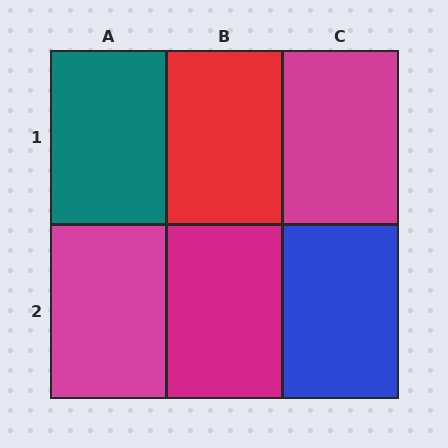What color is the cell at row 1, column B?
Red.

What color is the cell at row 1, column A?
Teal.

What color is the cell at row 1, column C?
Magenta.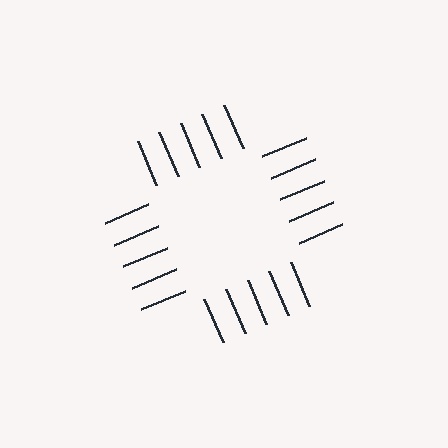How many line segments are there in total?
20 — 5 along each of the 4 edges.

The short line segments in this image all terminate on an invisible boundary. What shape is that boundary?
An illusory square — the line segments terminate on its edges but no continuous stroke is drawn.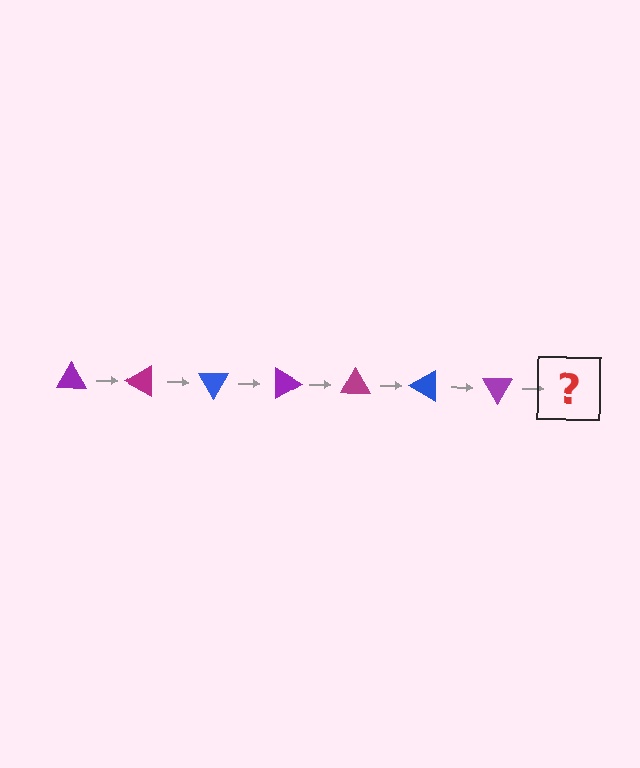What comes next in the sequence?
The next element should be a magenta triangle, rotated 210 degrees from the start.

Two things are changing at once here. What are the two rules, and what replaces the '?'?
The two rules are that it rotates 30 degrees each step and the color cycles through purple, magenta, and blue. The '?' should be a magenta triangle, rotated 210 degrees from the start.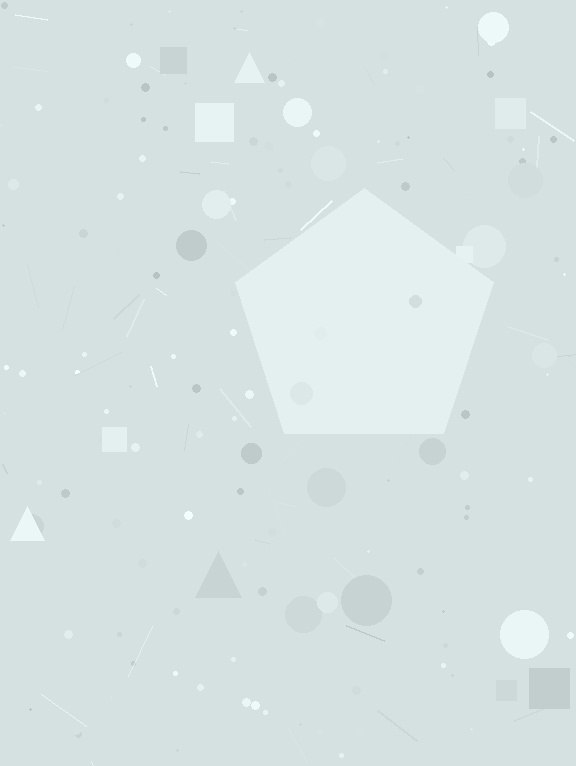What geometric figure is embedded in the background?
A pentagon is embedded in the background.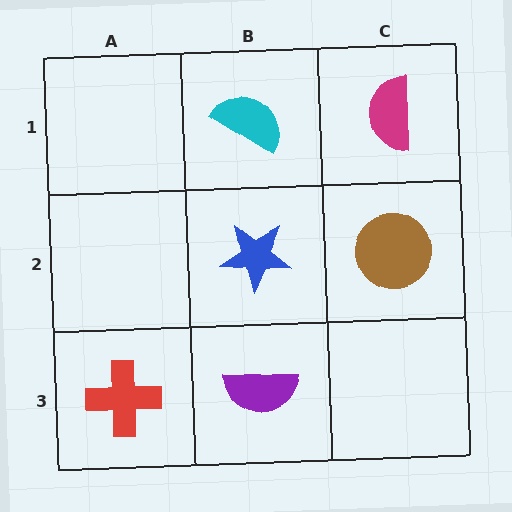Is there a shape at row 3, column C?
No, that cell is empty.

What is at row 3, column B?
A purple semicircle.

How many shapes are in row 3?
2 shapes.